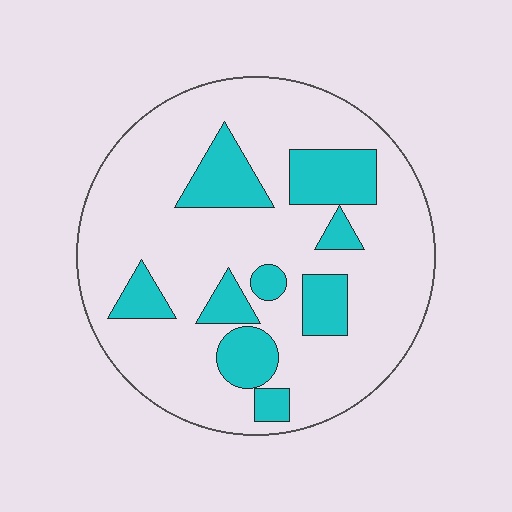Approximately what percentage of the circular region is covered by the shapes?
Approximately 20%.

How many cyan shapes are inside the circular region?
9.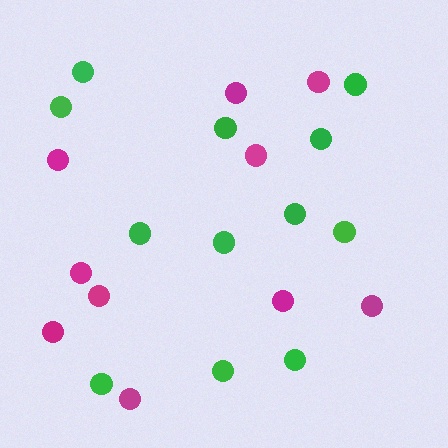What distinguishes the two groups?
There are 2 groups: one group of magenta circles (10) and one group of green circles (12).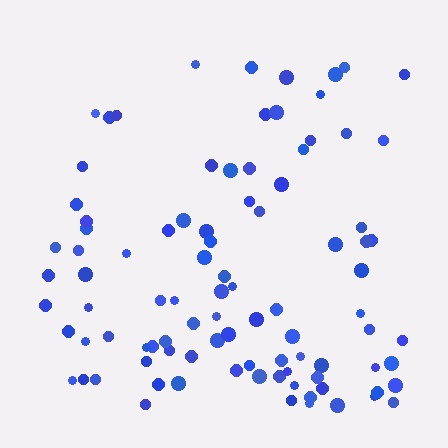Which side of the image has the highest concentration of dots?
The bottom.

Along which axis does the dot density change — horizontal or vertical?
Vertical.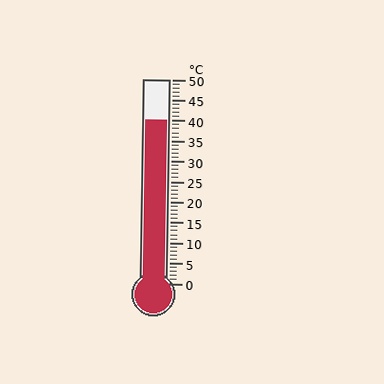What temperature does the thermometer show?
The thermometer shows approximately 40°C.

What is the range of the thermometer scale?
The thermometer scale ranges from 0°C to 50°C.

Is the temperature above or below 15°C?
The temperature is above 15°C.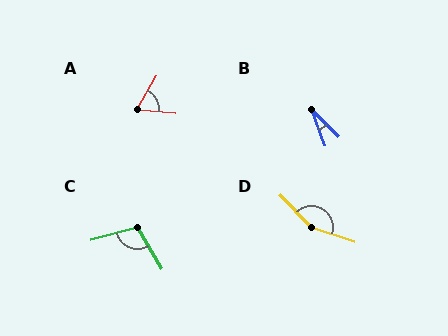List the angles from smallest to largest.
B (25°), A (65°), C (106°), D (152°).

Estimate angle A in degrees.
Approximately 65 degrees.